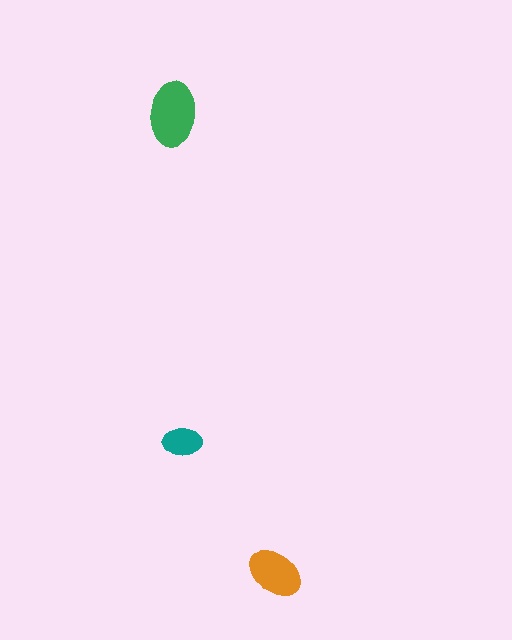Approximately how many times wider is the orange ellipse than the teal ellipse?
About 1.5 times wider.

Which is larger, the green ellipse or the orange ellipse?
The green one.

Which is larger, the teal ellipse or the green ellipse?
The green one.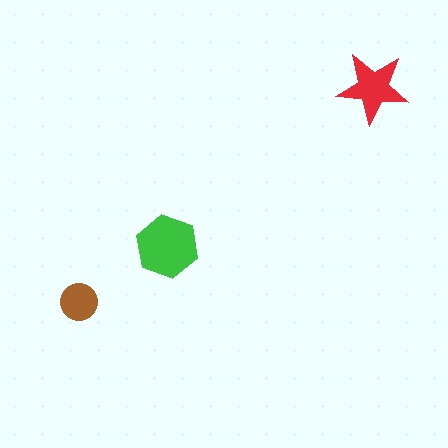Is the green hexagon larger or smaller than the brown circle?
Larger.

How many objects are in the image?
There are 3 objects in the image.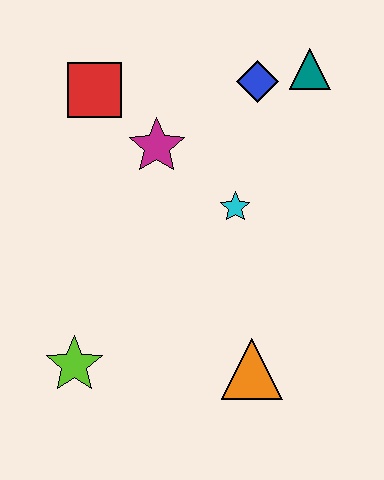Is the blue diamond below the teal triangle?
Yes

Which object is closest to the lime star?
The orange triangle is closest to the lime star.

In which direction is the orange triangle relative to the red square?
The orange triangle is below the red square.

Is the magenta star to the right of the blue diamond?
No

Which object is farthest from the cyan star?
The lime star is farthest from the cyan star.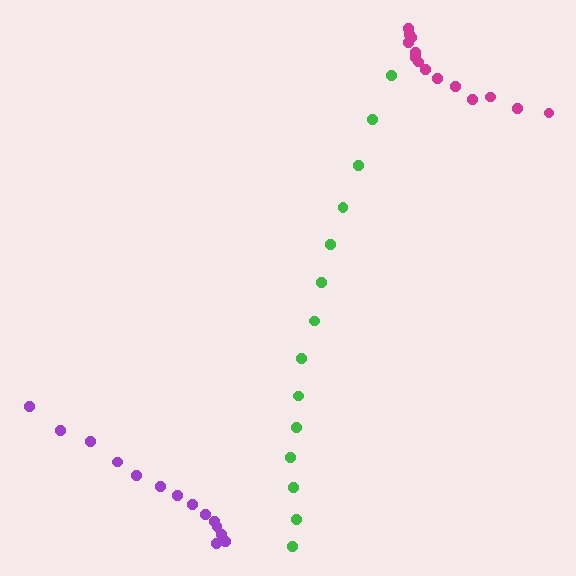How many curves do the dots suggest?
There are 3 distinct paths.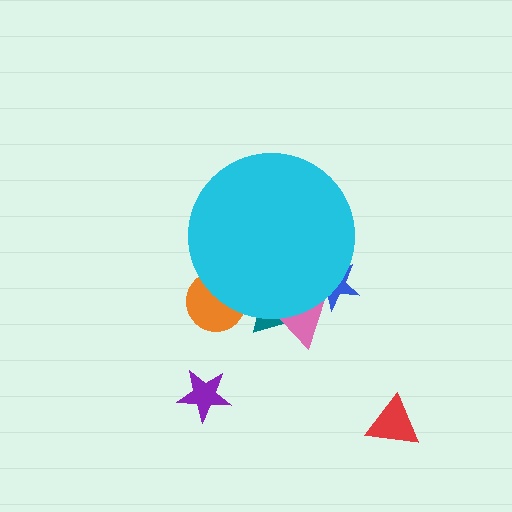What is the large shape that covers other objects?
A cyan circle.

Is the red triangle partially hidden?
No, the red triangle is fully visible.